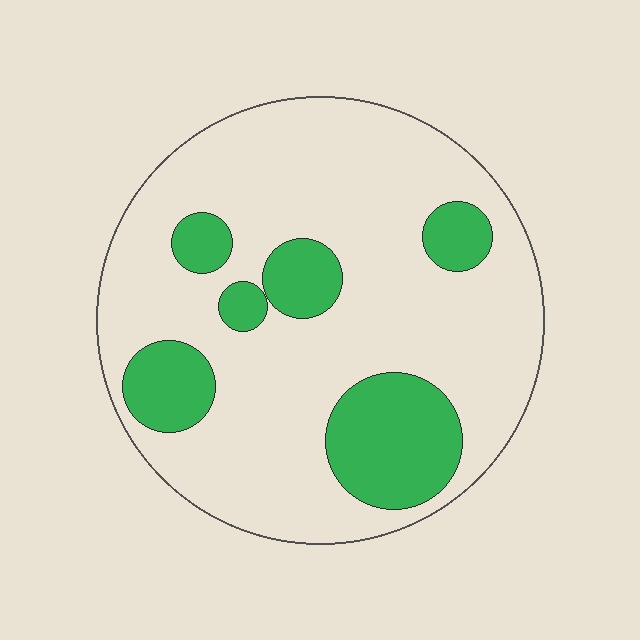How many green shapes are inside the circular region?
6.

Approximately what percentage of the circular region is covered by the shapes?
Approximately 25%.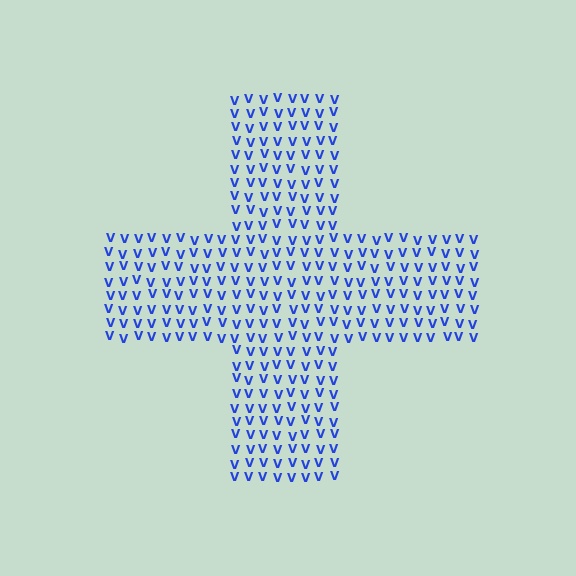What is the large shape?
The large shape is a cross.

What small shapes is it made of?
It is made of small letter V's.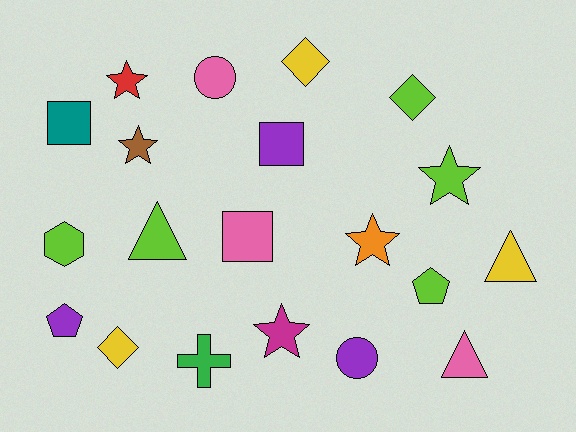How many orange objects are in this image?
There is 1 orange object.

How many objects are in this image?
There are 20 objects.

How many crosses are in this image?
There is 1 cross.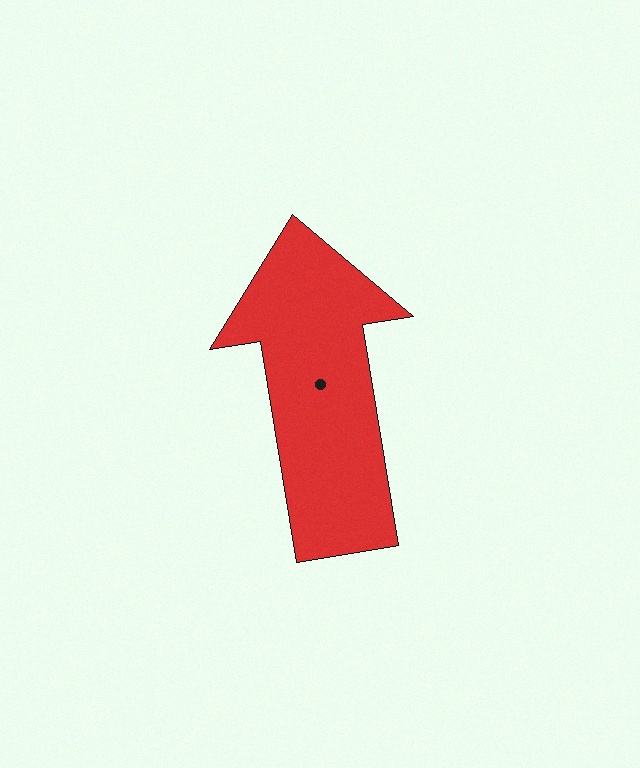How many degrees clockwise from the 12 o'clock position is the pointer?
Approximately 351 degrees.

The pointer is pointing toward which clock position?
Roughly 12 o'clock.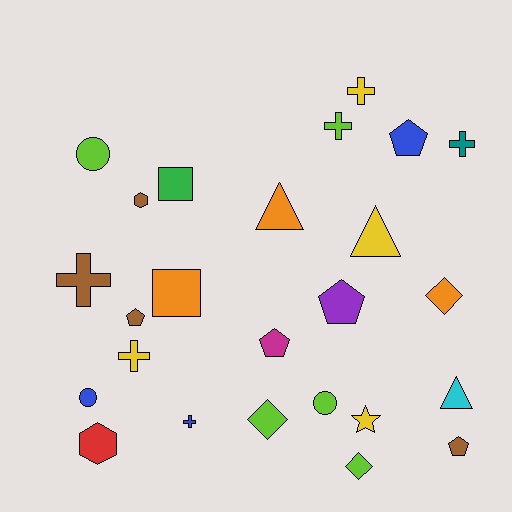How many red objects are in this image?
There is 1 red object.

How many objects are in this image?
There are 25 objects.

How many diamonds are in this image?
There are 3 diamonds.